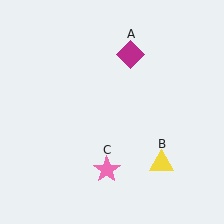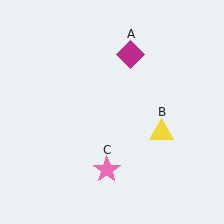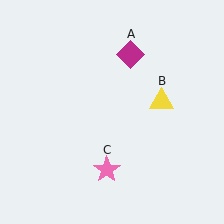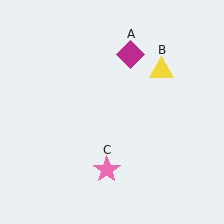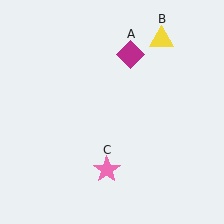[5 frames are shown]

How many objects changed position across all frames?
1 object changed position: yellow triangle (object B).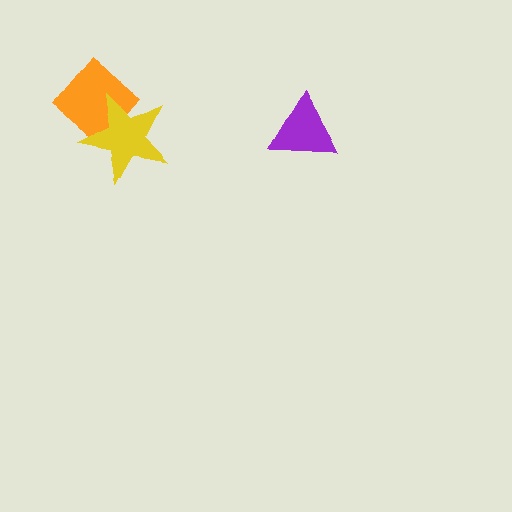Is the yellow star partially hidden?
No, no other shape covers it.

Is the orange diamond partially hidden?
Yes, it is partially covered by another shape.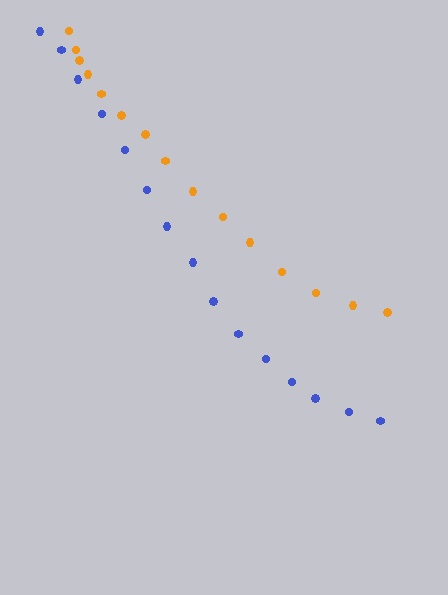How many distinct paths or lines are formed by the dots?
There are 2 distinct paths.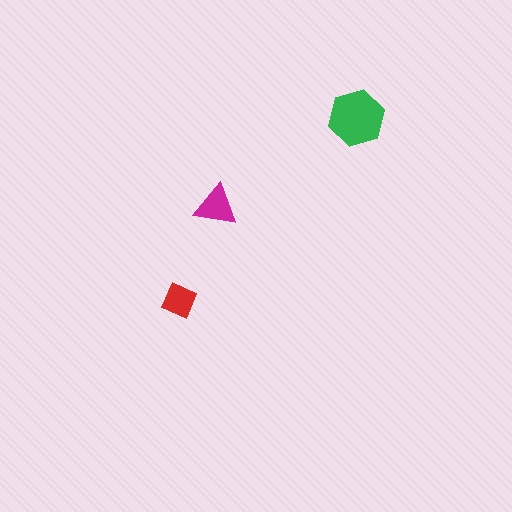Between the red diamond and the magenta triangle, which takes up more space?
The magenta triangle.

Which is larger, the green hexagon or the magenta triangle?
The green hexagon.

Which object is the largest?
The green hexagon.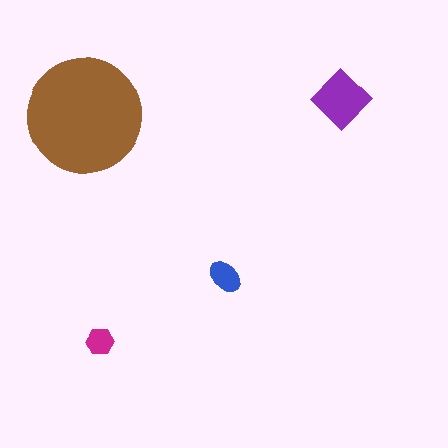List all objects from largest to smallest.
The brown circle, the purple diamond, the blue ellipse, the magenta hexagon.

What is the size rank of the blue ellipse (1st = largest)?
3rd.